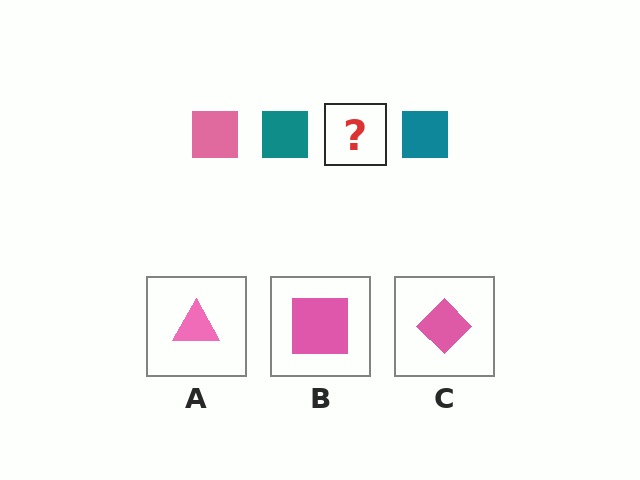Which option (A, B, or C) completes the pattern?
B.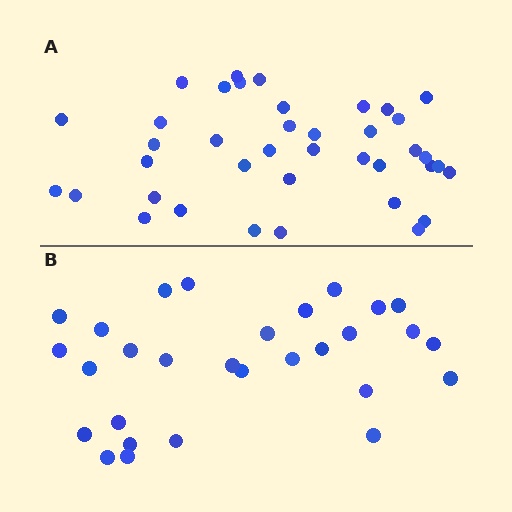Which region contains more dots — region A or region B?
Region A (the top region) has more dots.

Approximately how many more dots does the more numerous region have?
Region A has roughly 10 or so more dots than region B.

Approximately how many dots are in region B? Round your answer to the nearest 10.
About 30 dots. (The exact count is 29, which rounds to 30.)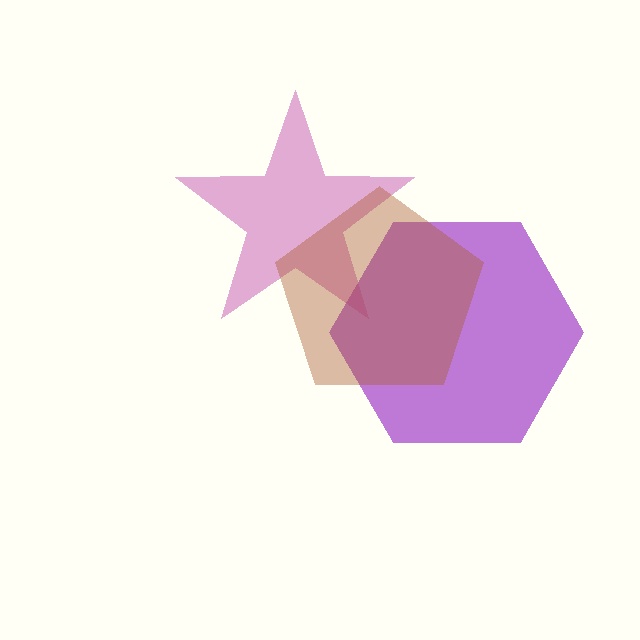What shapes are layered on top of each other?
The layered shapes are: a purple hexagon, a magenta star, a brown pentagon.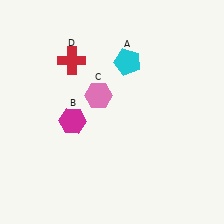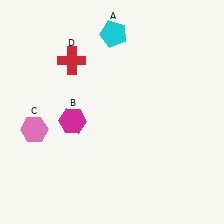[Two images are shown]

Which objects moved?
The objects that moved are: the cyan pentagon (A), the pink hexagon (C).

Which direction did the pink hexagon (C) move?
The pink hexagon (C) moved left.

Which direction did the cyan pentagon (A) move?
The cyan pentagon (A) moved up.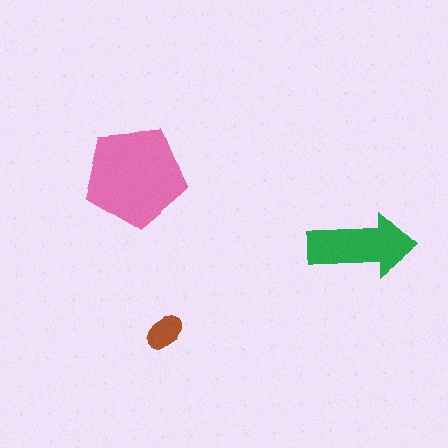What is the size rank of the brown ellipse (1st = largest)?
3rd.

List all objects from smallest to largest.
The brown ellipse, the green arrow, the pink pentagon.